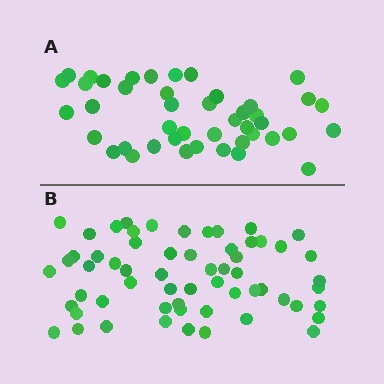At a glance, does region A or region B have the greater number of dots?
Region B (the bottom region) has more dots.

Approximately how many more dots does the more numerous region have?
Region B has approximately 15 more dots than region A.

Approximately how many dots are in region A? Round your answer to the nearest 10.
About 40 dots. (The exact count is 44, which rounds to 40.)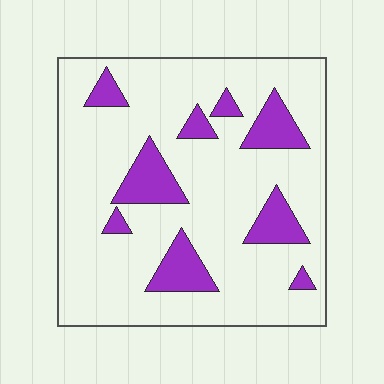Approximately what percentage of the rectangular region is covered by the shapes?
Approximately 20%.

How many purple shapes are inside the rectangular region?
9.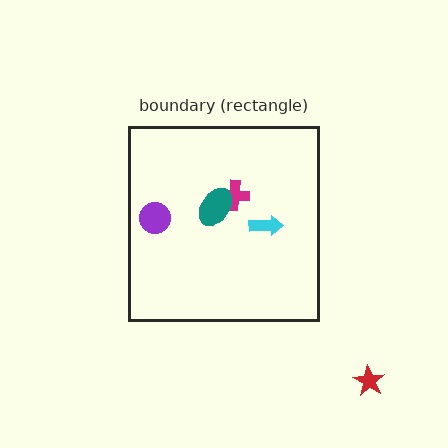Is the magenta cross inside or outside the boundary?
Inside.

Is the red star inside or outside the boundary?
Outside.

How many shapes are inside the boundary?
4 inside, 1 outside.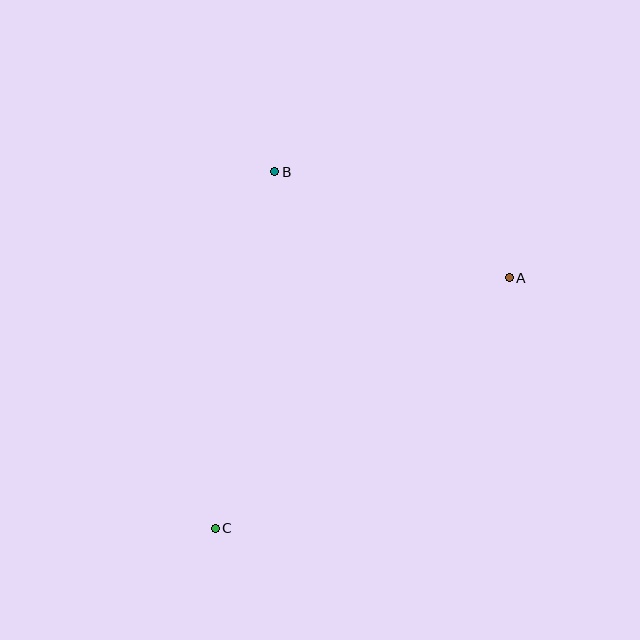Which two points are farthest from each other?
Points A and C are farthest from each other.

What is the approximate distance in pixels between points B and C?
The distance between B and C is approximately 361 pixels.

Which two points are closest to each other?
Points A and B are closest to each other.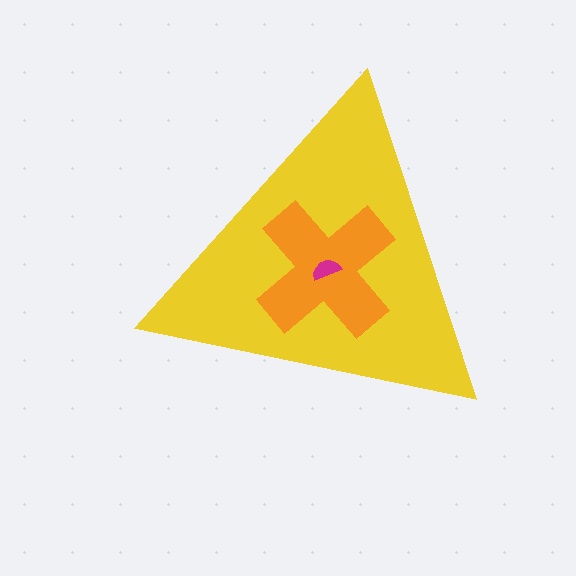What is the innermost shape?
The magenta semicircle.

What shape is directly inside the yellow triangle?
The orange cross.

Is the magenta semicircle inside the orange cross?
Yes.